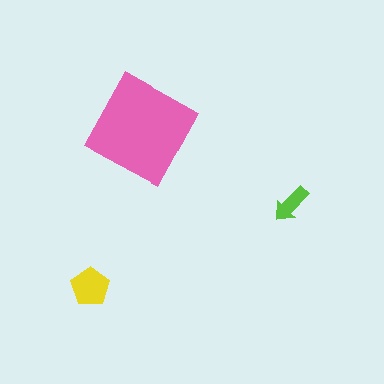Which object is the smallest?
The lime arrow.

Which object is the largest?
The pink diamond.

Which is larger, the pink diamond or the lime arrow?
The pink diamond.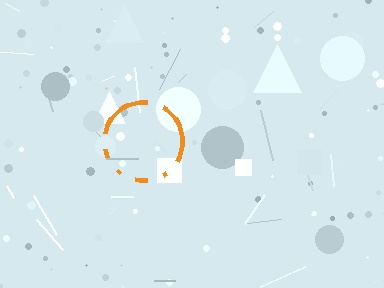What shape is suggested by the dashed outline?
The dashed outline suggests a circle.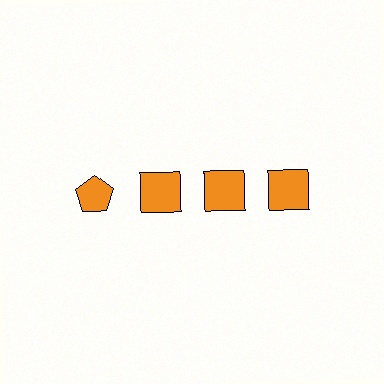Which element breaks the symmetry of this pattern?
The orange pentagon in the top row, leftmost column breaks the symmetry. All other shapes are orange squares.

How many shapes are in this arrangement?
There are 4 shapes arranged in a grid pattern.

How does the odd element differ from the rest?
It has a different shape: pentagon instead of square.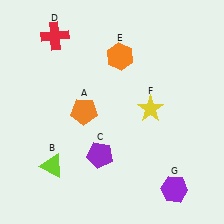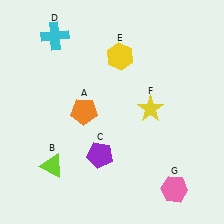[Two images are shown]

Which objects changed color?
D changed from red to cyan. E changed from orange to yellow. G changed from purple to pink.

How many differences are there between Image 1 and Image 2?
There are 3 differences between the two images.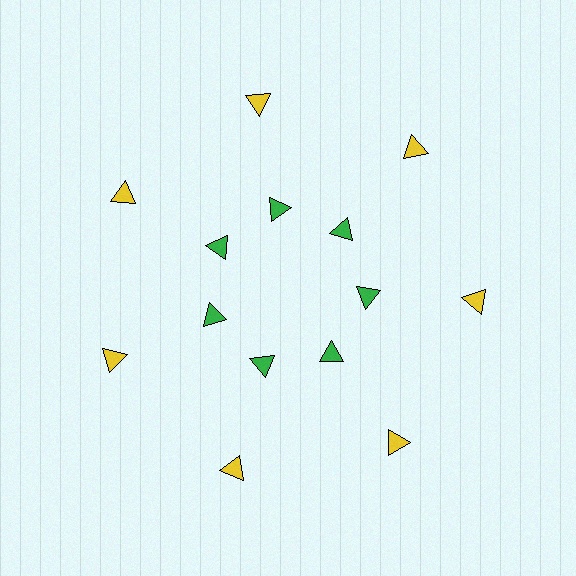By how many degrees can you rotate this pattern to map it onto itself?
The pattern maps onto itself every 51 degrees of rotation.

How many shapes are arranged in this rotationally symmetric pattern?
There are 14 shapes, arranged in 7 groups of 2.